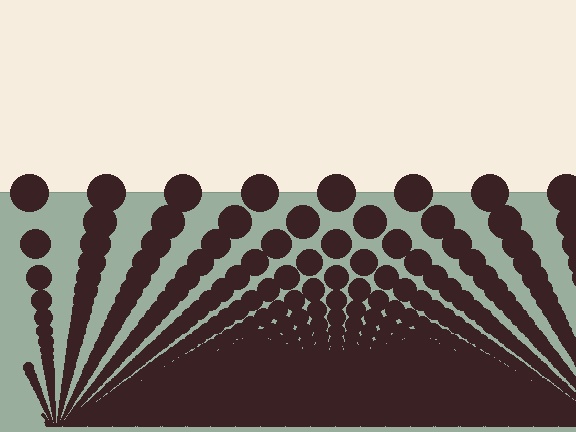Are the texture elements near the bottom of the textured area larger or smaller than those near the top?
Smaller. The gradient is inverted — elements near the bottom are smaller and denser.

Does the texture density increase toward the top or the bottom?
Density increases toward the bottom.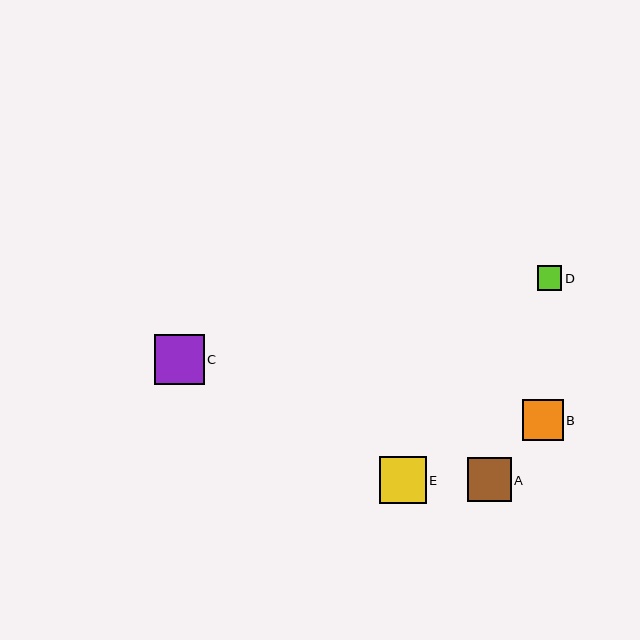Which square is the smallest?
Square D is the smallest with a size of approximately 25 pixels.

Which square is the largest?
Square C is the largest with a size of approximately 49 pixels.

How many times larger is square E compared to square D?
Square E is approximately 1.9 times the size of square D.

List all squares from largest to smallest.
From largest to smallest: C, E, A, B, D.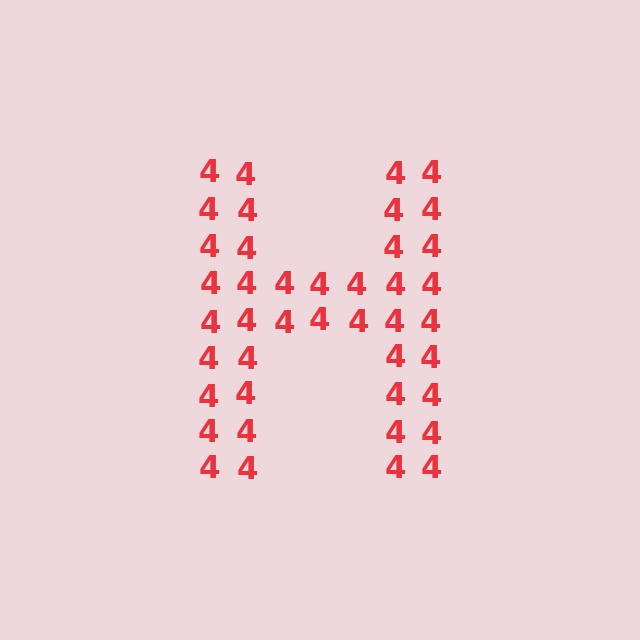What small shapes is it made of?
It is made of small digit 4's.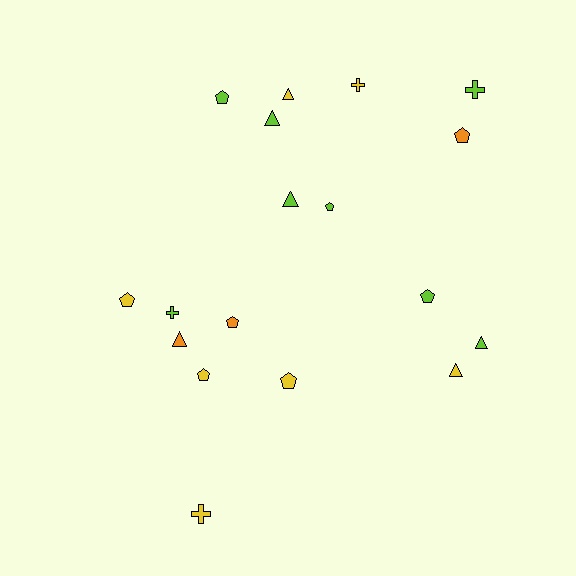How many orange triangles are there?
There is 1 orange triangle.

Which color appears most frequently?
Lime, with 8 objects.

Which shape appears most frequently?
Pentagon, with 8 objects.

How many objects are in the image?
There are 18 objects.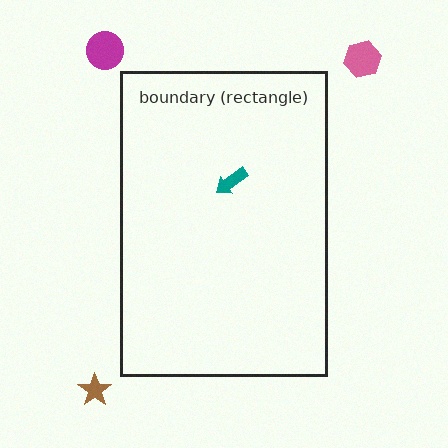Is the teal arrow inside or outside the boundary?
Inside.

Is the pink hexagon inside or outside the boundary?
Outside.